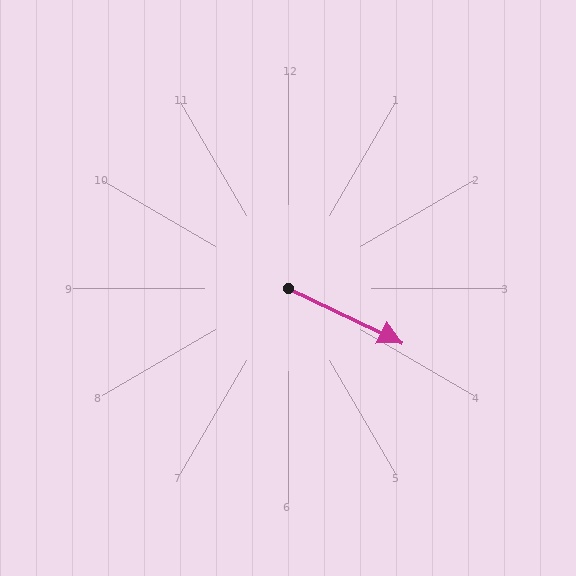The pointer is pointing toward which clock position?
Roughly 4 o'clock.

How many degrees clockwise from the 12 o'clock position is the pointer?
Approximately 116 degrees.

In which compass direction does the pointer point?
Southeast.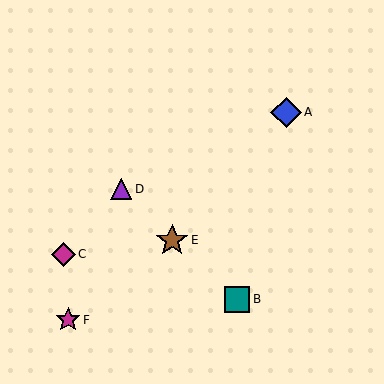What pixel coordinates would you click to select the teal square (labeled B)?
Click at (237, 299) to select the teal square B.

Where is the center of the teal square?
The center of the teal square is at (237, 299).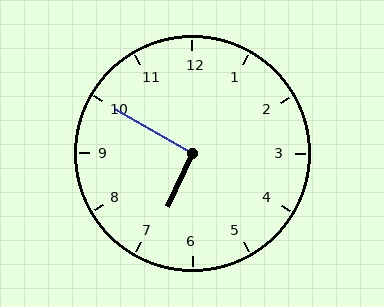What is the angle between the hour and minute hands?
Approximately 95 degrees.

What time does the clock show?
6:50.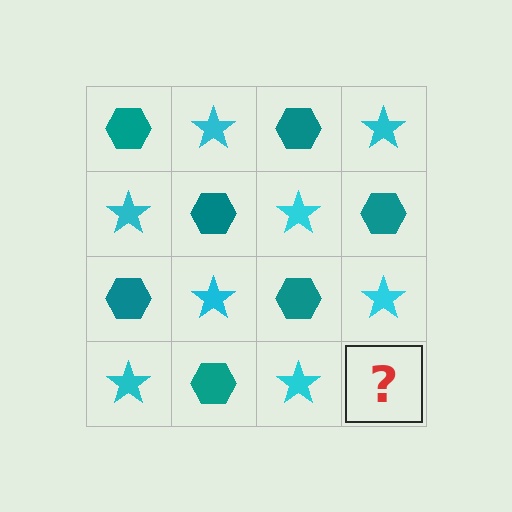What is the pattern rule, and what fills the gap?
The rule is that it alternates teal hexagon and cyan star in a checkerboard pattern. The gap should be filled with a teal hexagon.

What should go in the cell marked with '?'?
The missing cell should contain a teal hexagon.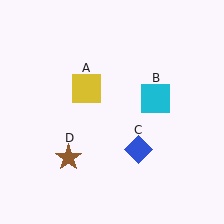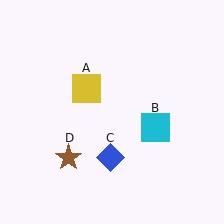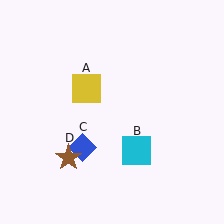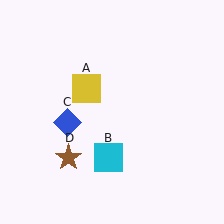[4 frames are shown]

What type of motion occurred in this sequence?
The cyan square (object B), blue diamond (object C) rotated clockwise around the center of the scene.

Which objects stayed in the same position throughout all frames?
Yellow square (object A) and brown star (object D) remained stationary.